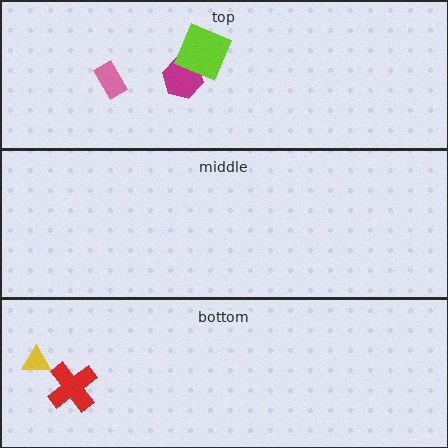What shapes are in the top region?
The pink rectangle, the magenta hexagon, the lime square.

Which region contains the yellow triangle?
The bottom region.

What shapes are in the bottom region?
The red cross, the yellow triangle.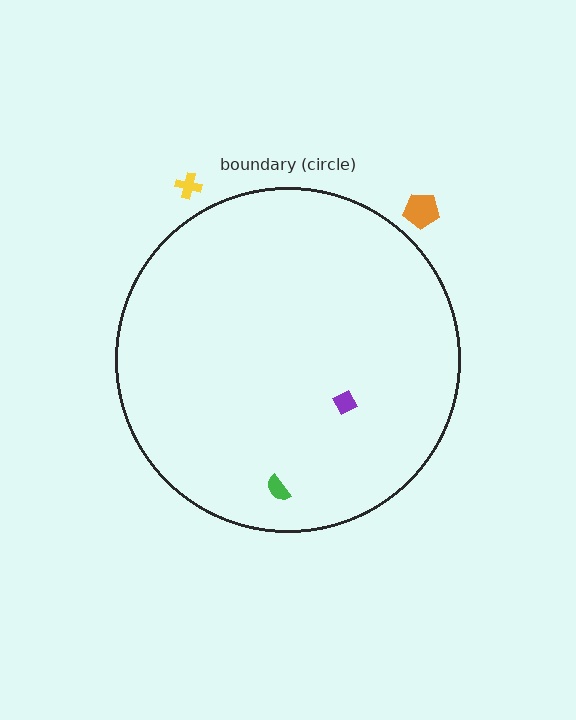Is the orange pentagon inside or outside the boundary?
Outside.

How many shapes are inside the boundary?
2 inside, 2 outside.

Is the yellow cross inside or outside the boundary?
Outside.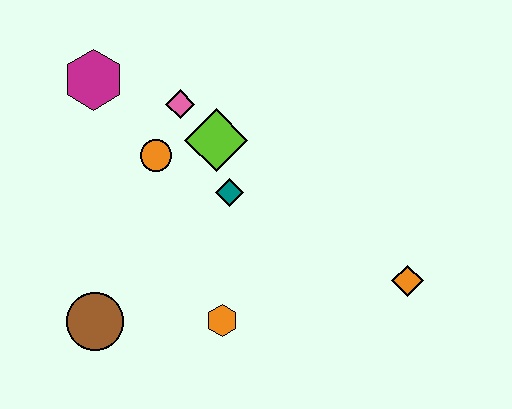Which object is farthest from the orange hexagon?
The magenta hexagon is farthest from the orange hexagon.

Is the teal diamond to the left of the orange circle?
No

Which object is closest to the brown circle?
The orange hexagon is closest to the brown circle.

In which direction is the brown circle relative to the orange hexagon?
The brown circle is to the left of the orange hexagon.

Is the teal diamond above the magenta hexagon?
No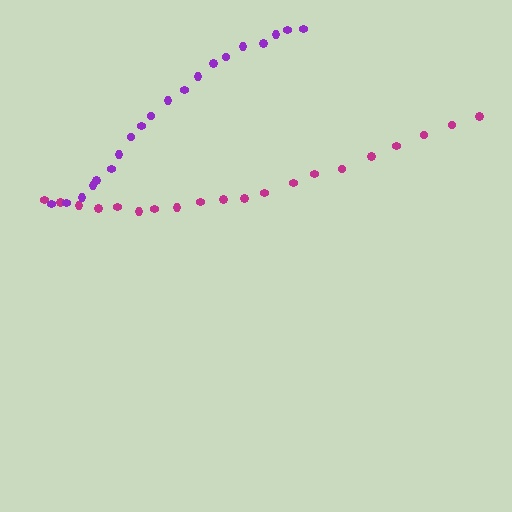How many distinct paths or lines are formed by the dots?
There are 2 distinct paths.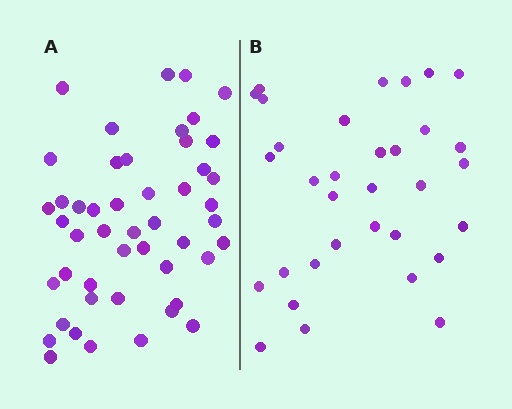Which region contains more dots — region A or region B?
Region A (the left region) has more dots.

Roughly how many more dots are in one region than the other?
Region A has approximately 15 more dots than region B.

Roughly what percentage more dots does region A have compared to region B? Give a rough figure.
About 45% more.